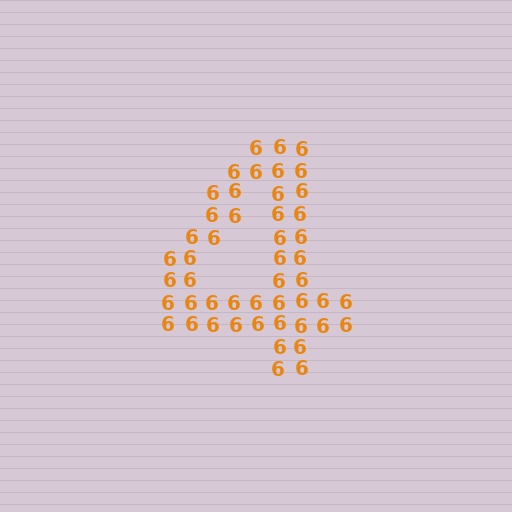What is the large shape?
The large shape is the digit 4.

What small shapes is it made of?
It is made of small digit 6's.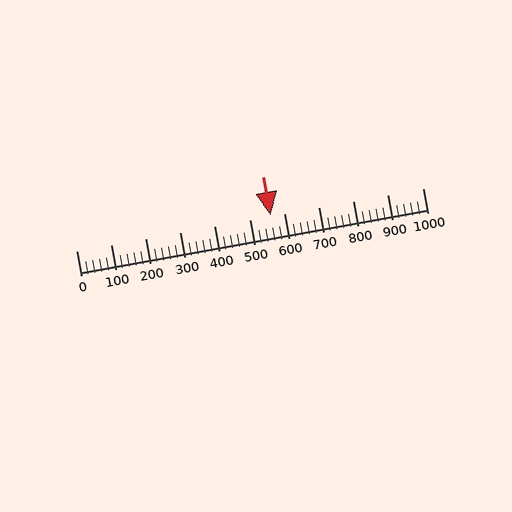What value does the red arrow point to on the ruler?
The red arrow points to approximately 561.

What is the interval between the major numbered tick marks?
The major tick marks are spaced 100 units apart.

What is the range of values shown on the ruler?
The ruler shows values from 0 to 1000.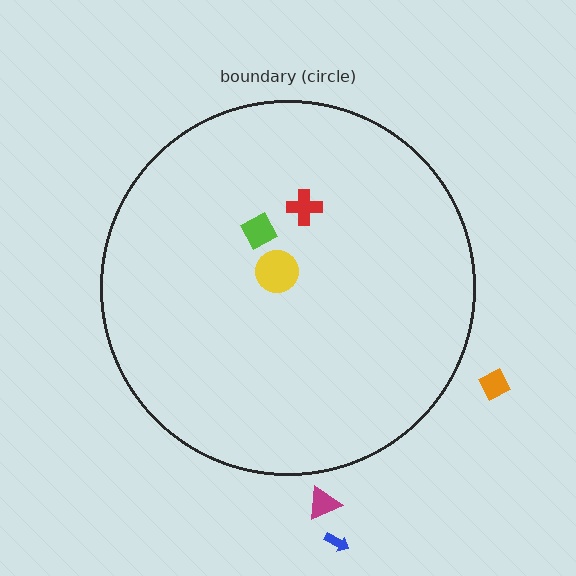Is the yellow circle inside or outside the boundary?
Inside.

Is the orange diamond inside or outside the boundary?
Outside.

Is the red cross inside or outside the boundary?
Inside.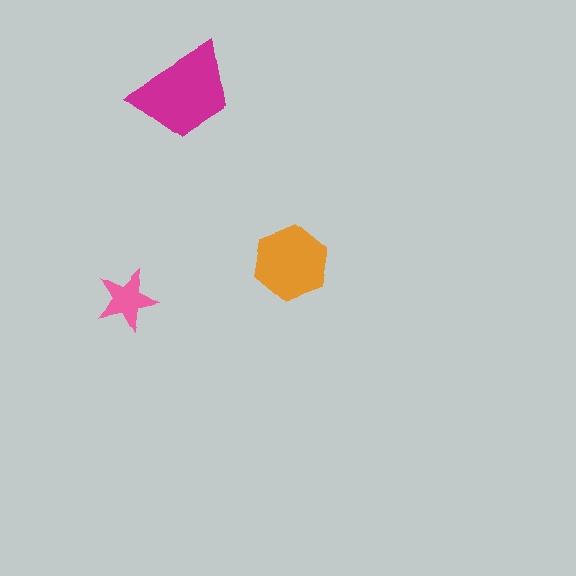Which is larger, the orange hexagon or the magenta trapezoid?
The magenta trapezoid.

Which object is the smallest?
The pink star.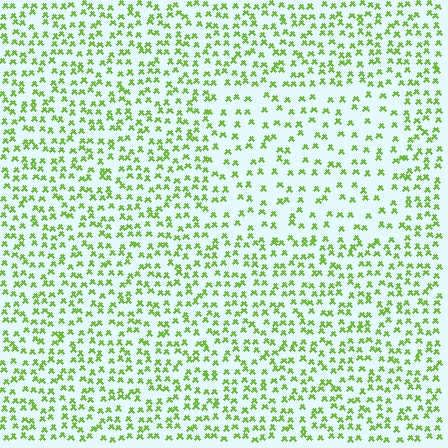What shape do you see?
I see a rectangle.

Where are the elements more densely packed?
The elements are more densely packed outside the rectangle boundary.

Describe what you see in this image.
The image contains small lime elements arranged at two different densities. A rectangle-shaped region is visible where the elements are less densely packed than the surrounding area.